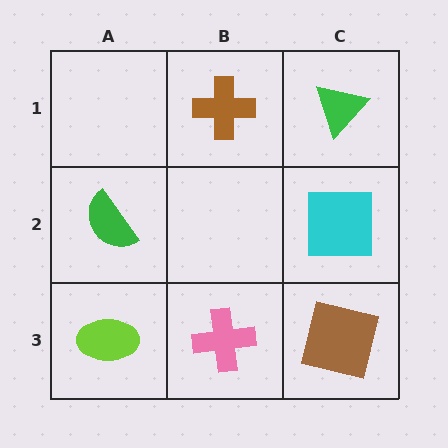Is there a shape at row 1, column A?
No, that cell is empty.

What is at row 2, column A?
A green semicircle.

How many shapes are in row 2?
2 shapes.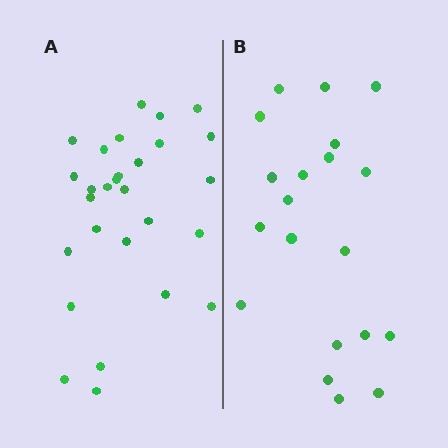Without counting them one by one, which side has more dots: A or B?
Region A (the left region) has more dots.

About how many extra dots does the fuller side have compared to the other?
Region A has roughly 8 or so more dots than region B.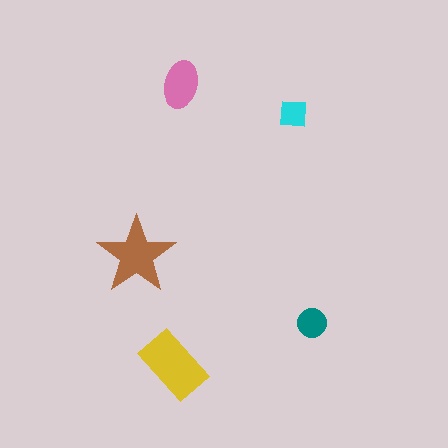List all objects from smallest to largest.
The cyan square, the teal circle, the pink ellipse, the brown star, the yellow rectangle.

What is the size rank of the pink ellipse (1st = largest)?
3rd.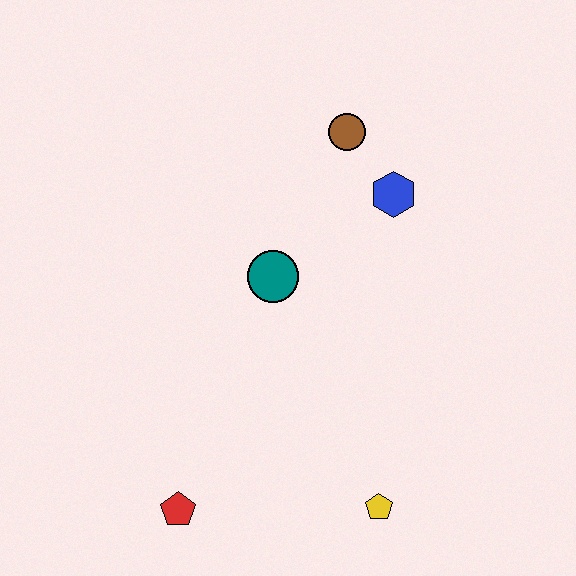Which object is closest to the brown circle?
The blue hexagon is closest to the brown circle.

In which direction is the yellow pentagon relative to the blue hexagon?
The yellow pentagon is below the blue hexagon.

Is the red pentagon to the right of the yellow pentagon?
No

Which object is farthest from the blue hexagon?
The red pentagon is farthest from the blue hexagon.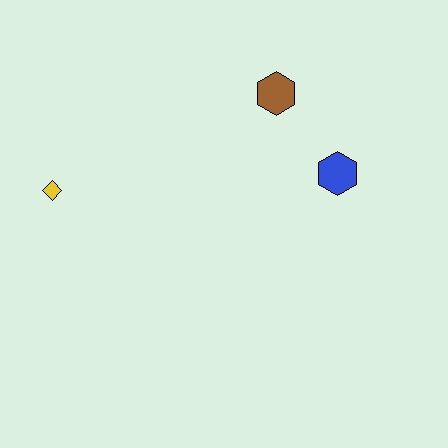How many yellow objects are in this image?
There is 1 yellow object.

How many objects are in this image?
There are 3 objects.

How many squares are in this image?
There are no squares.